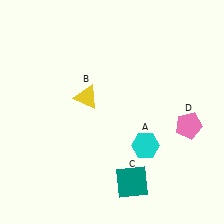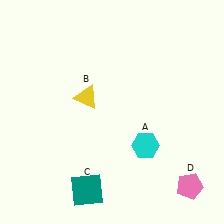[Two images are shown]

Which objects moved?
The objects that moved are: the teal square (C), the pink pentagon (D).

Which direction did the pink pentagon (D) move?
The pink pentagon (D) moved down.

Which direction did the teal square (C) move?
The teal square (C) moved left.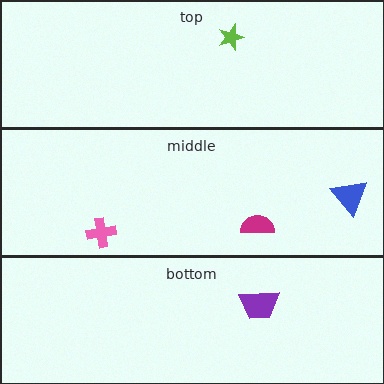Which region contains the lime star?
The top region.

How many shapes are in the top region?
1.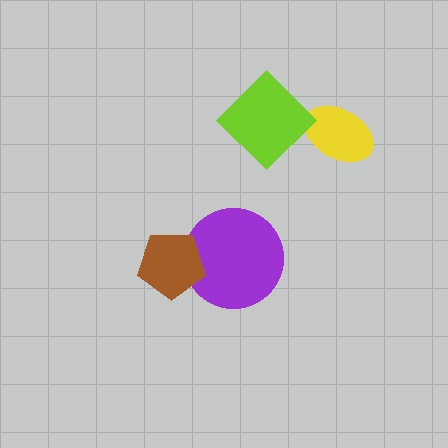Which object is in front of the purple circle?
The brown pentagon is in front of the purple circle.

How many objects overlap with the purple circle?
1 object overlaps with the purple circle.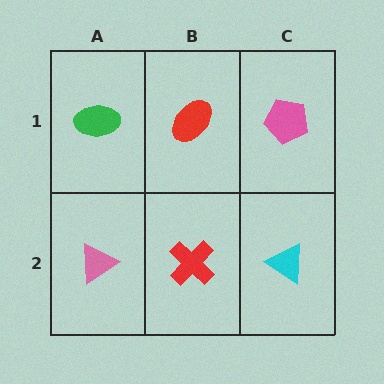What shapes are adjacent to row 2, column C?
A pink pentagon (row 1, column C), a red cross (row 2, column B).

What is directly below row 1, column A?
A pink triangle.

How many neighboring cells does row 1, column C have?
2.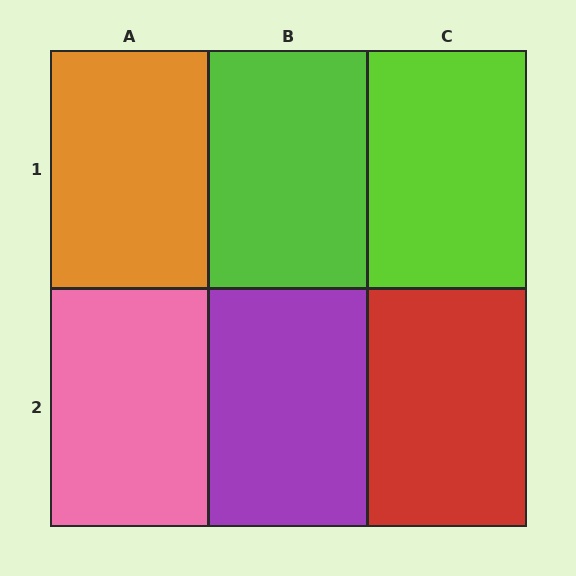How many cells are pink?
1 cell is pink.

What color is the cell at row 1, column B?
Lime.